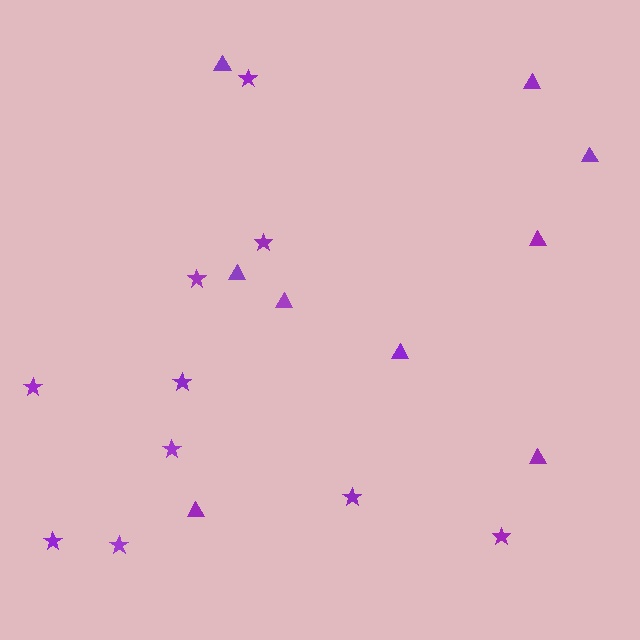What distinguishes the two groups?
There are 2 groups: one group of triangles (9) and one group of stars (10).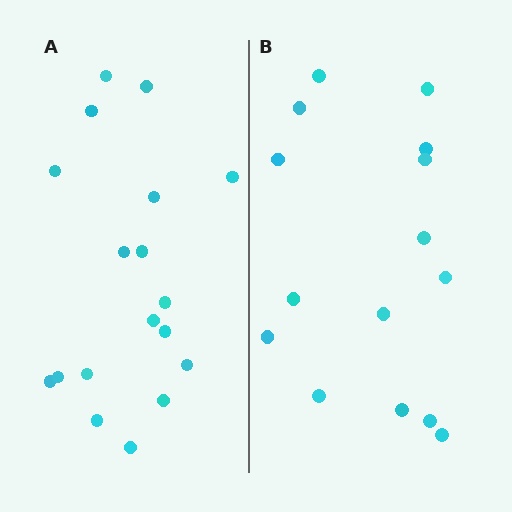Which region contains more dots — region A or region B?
Region A (the left region) has more dots.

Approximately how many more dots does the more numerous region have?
Region A has just a few more — roughly 2 or 3 more dots than region B.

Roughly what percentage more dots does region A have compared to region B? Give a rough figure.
About 20% more.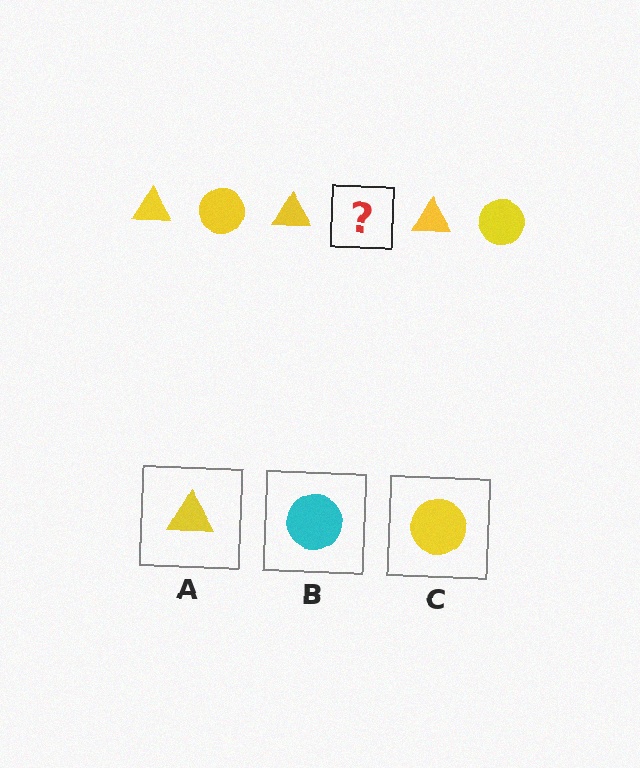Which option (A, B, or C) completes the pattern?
C.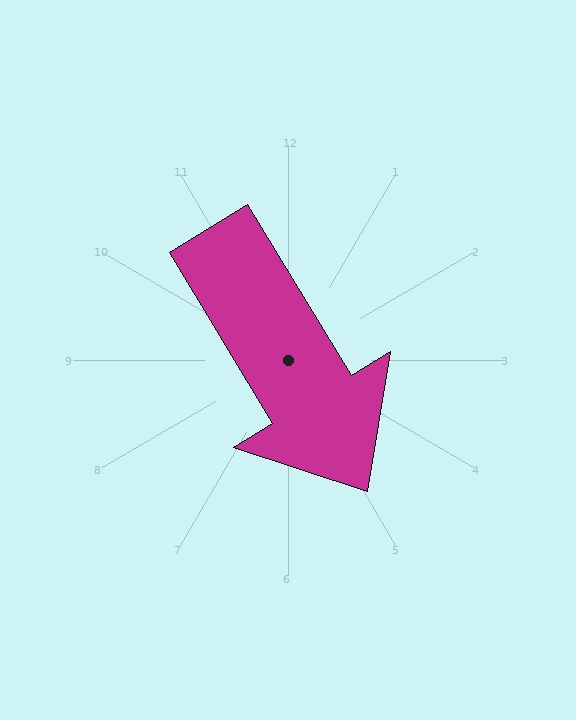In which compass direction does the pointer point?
Southeast.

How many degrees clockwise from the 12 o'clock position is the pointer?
Approximately 149 degrees.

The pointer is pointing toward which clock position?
Roughly 5 o'clock.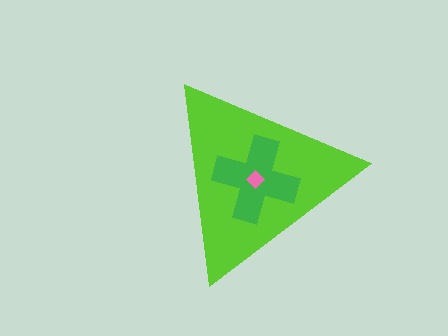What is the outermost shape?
The lime triangle.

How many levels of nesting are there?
3.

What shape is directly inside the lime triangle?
The green cross.